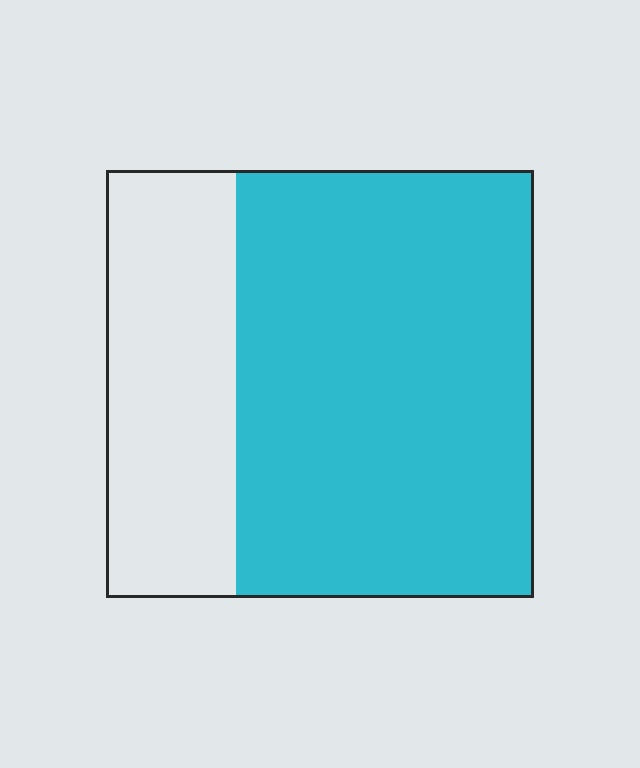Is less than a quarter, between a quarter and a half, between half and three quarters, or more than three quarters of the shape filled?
Between half and three quarters.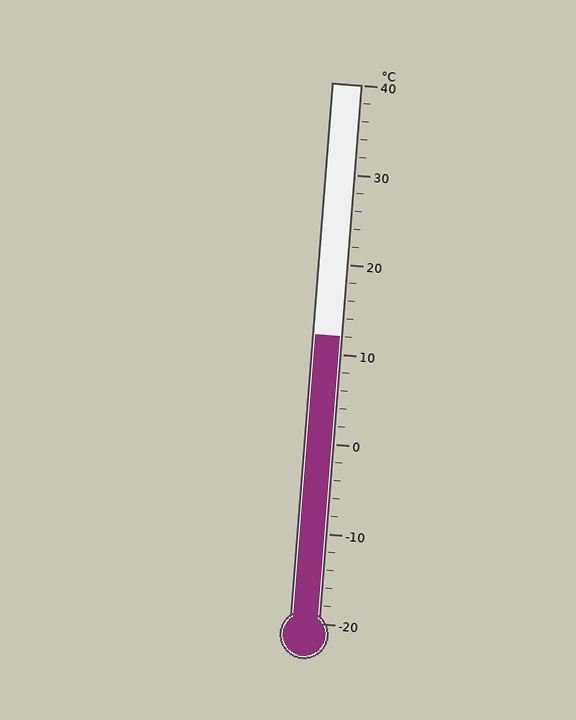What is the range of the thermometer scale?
The thermometer scale ranges from -20°C to 40°C.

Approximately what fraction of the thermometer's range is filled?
The thermometer is filled to approximately 55% of its range.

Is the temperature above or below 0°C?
The temperature is above 0°C.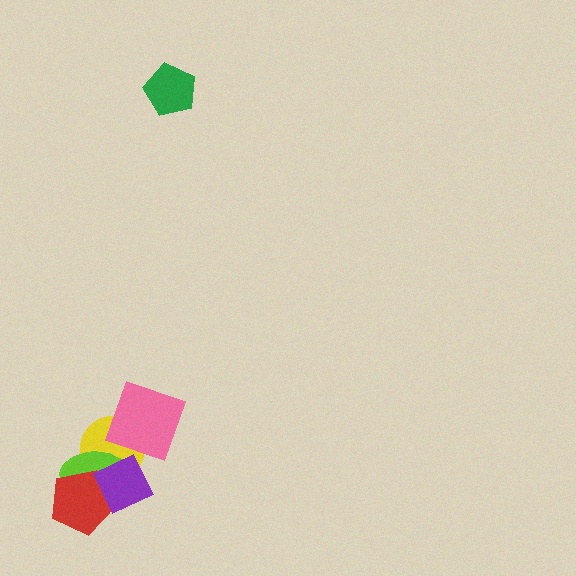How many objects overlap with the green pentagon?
0 objects overlap with the green pentagon.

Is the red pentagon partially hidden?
Yes, it is partially covered by another shape.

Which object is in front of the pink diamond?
The purple diamond is in front of the pink diamond.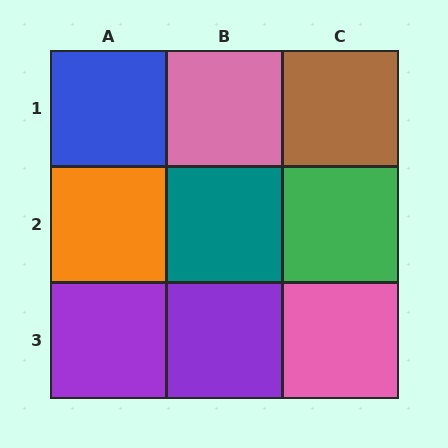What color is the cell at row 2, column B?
Teal.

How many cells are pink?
2 cells are pink.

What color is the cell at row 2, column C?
Green.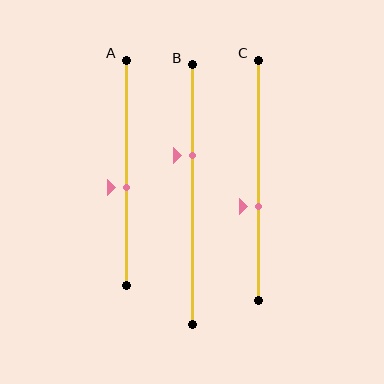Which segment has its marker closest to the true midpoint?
Segment A has its marker closest to the true midpoint.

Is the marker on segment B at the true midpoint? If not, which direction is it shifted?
No, the marker on segment B is shifted upward by about 15% of the segment length.